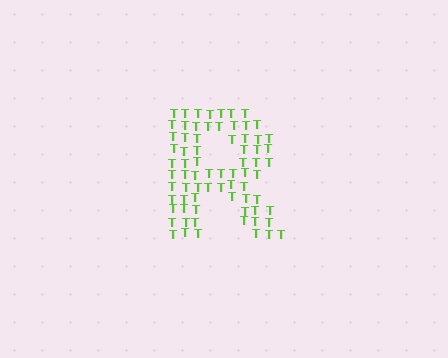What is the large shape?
The large shape is the letter R.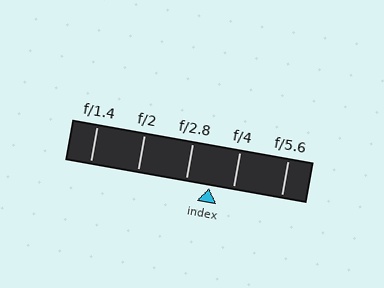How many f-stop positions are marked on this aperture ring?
There are 5 f-stop positions marked.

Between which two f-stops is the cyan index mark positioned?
The index mark is between f/2.8 and f/4.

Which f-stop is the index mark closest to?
The index mark is closest to f/4.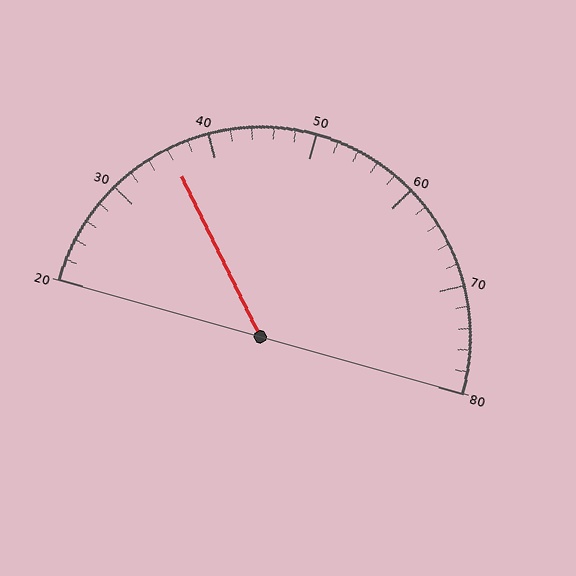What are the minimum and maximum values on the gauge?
The gauge ranges from 20 to 80.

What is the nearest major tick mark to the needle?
The nearest major tick mark is 40.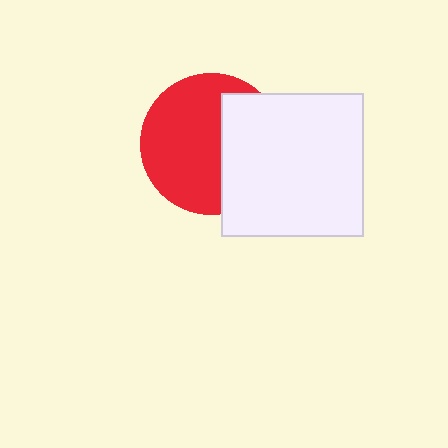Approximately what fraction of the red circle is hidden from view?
Roughly 38% of the red circle is hidden behind the white square.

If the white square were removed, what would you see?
You would see the complete red circle.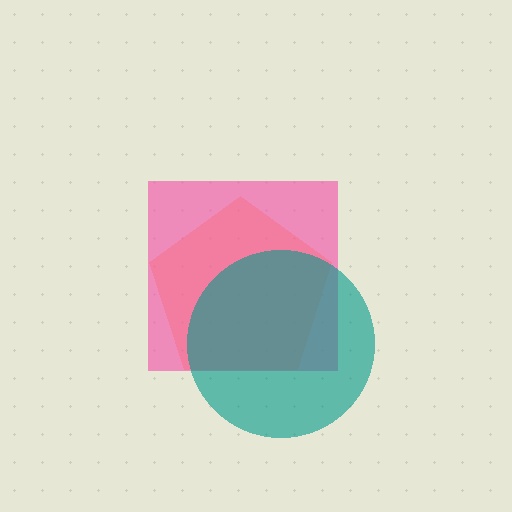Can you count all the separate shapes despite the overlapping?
Yes, there are 3 separate shapes.